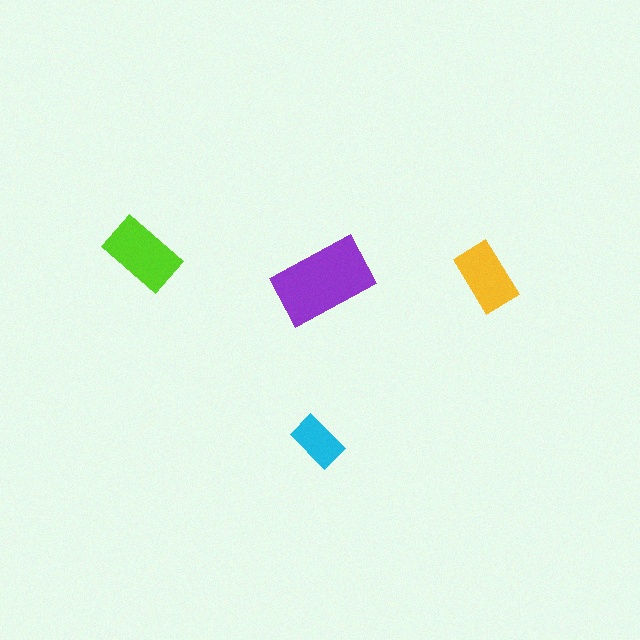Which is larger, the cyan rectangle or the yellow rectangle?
The yellow one.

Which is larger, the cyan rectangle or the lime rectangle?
The lime one.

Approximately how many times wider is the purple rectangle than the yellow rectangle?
About 1.5 times wider.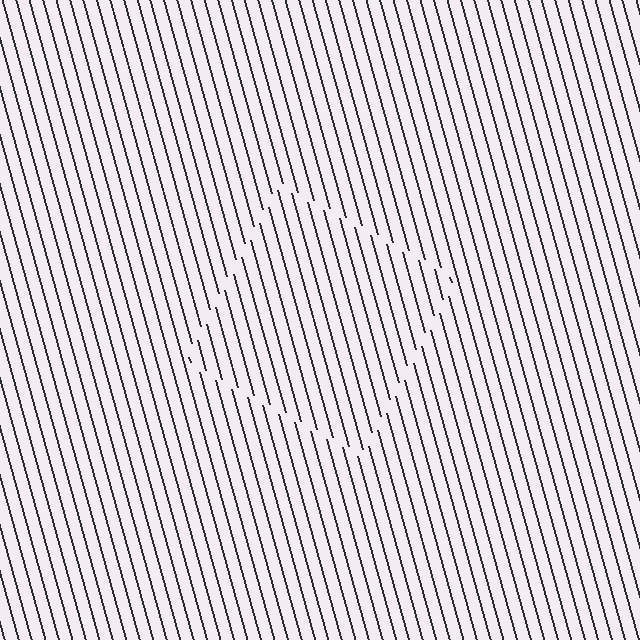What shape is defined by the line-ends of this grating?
An illusory square. The interior of the shape contains the same grating, shifted by half a period — the contour is defined by the phase discontinuity where line-ends from the inner and outer gratings abut.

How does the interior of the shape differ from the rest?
The interior of the shape contains the same grating, shifted by half a period — the contour is defined by the phase discontinuity where line-ends from the inner and outer gratings abut.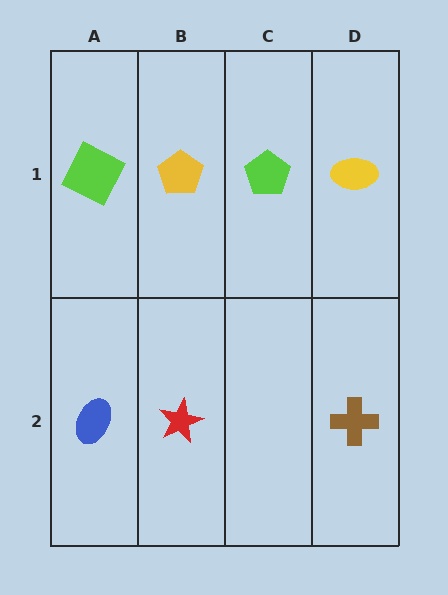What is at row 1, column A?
A lime square.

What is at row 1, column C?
A lime pentagon.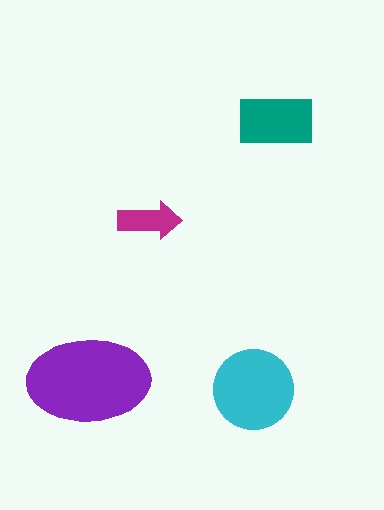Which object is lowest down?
The cyan circle is bottommost.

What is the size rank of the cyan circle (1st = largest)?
2nd.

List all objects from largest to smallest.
The purple ellipse, the cyan circle, the teal rectangle, the magenta arrow.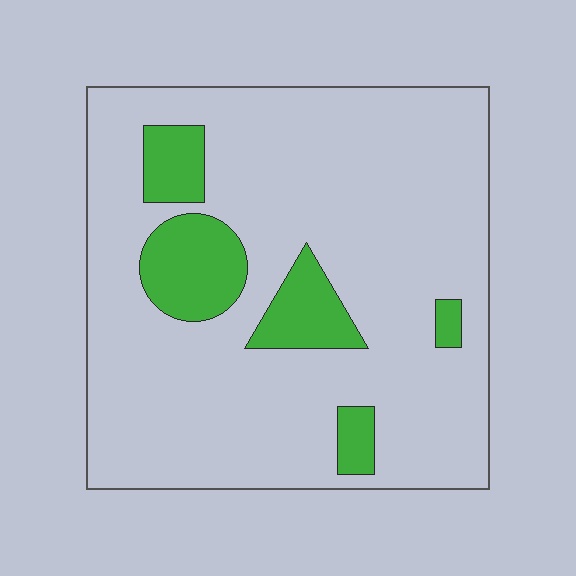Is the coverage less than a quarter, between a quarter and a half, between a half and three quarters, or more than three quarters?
Less than a quarter.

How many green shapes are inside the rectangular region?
5.